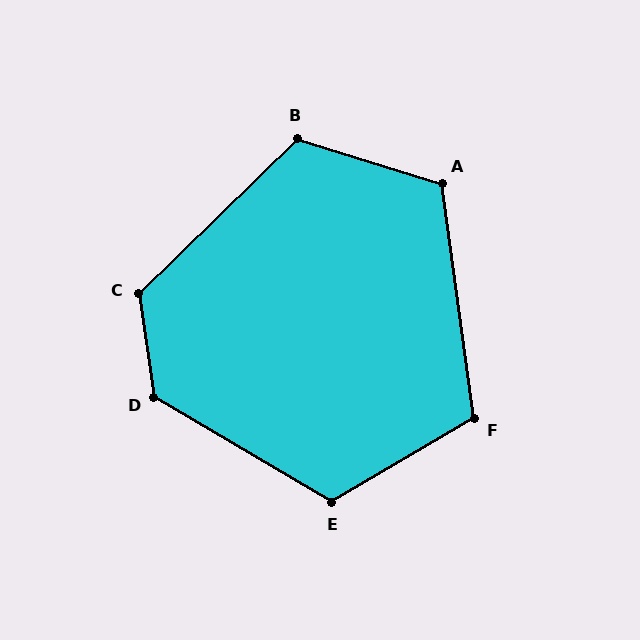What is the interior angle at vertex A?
Approximately 115 degrees (obtuse).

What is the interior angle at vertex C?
Approximately 126 degrees (obtuse).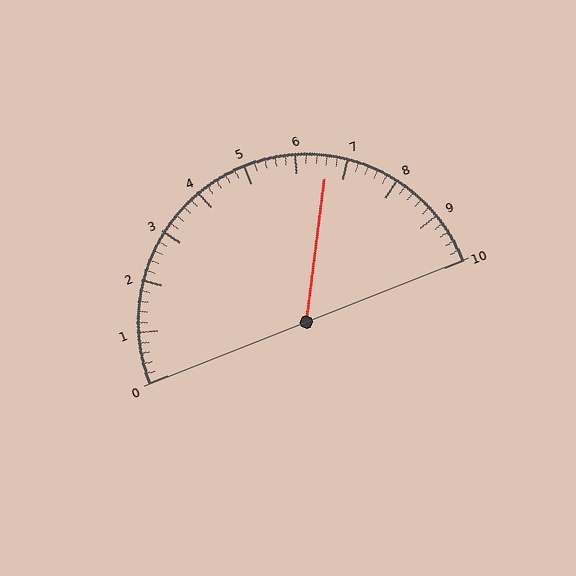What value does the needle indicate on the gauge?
The needle indicates approximately 6.6.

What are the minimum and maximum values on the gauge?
The gauge ranges from 0 to 10.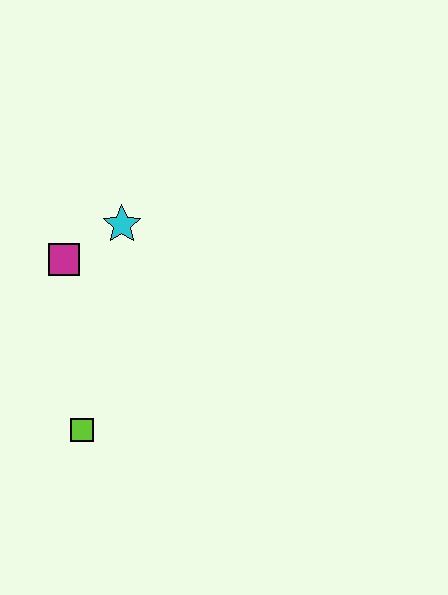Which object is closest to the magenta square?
The cyan star is closest to the magenta square.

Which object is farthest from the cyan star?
The lime square is farthest from the cyan star.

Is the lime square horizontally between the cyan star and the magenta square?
Yes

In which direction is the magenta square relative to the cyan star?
The magenta square is to the left of the cyan star.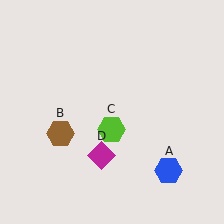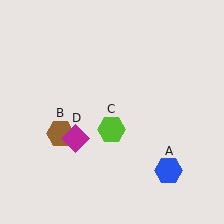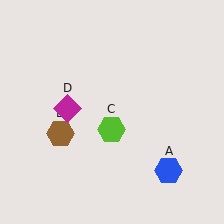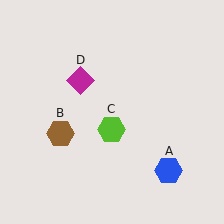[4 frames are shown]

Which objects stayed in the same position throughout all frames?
Blue hexagon (object A) and brown hexagon (object B) and lime hexagon (object C) remained stationary.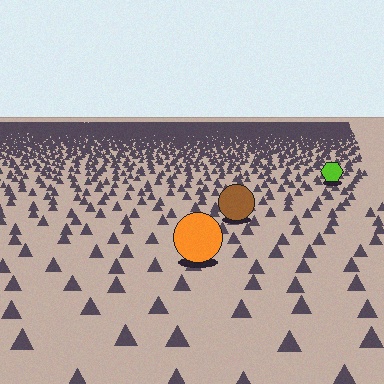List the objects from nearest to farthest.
From nearest to farthest: the orange circle, the brown circle, the lime hexagon.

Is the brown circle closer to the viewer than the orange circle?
No. The orange circle is closer — you can tell from the texture gradient: the ground texture is coarser near it.